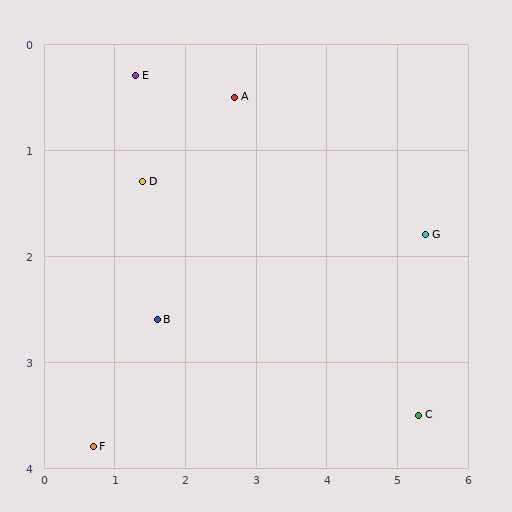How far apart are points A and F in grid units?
Points A and F are about 3.9 grid units apart.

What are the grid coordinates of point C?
Point C is at approximately (5.3, 3.5).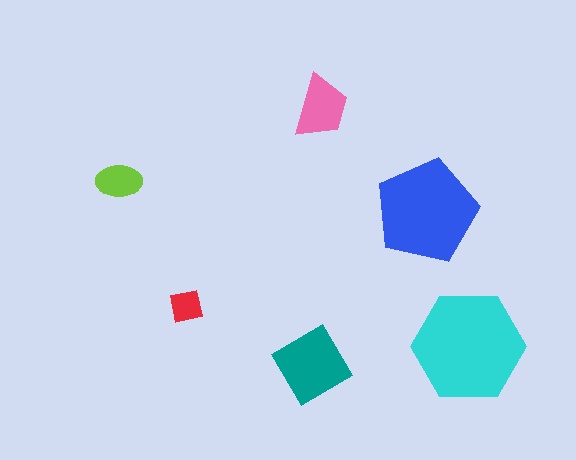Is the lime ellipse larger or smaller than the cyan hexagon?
Smaller.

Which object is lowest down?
The teal diamond is bottommost.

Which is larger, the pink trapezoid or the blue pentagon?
The blue pentagon.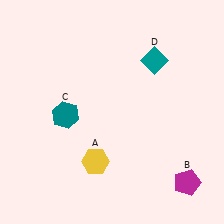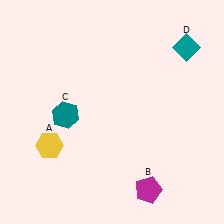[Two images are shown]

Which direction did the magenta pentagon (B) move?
The magenta pentagon (B) moved left.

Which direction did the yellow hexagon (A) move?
The yellow hexagon (A) moved left.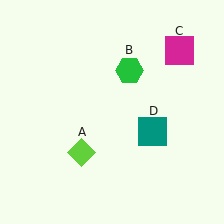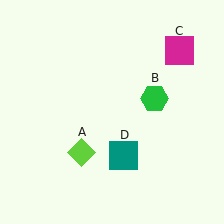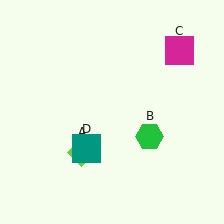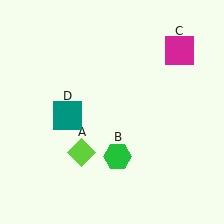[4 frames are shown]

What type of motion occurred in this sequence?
The green hexagon (object B), teal square (object D) rotated clockwise around the center of the scene.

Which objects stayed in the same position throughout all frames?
Lime diamond (object A) and magenta square (object C) remained stationary.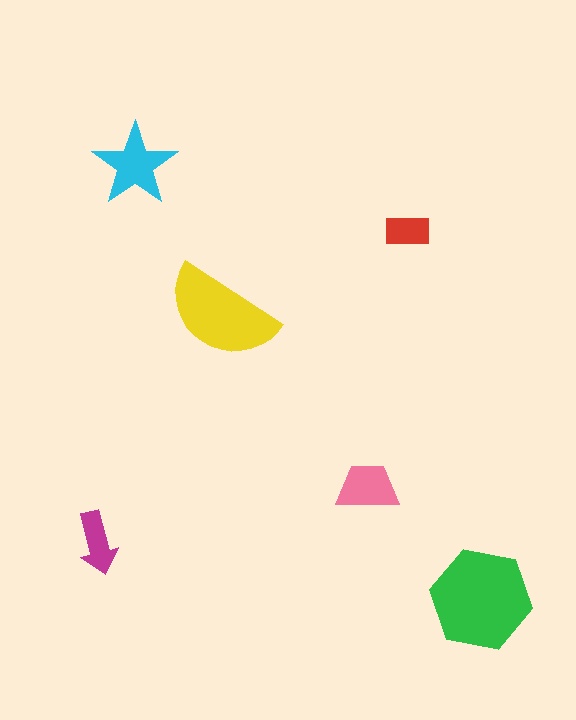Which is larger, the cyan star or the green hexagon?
The green hexagon.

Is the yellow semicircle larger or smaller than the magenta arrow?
Larger.